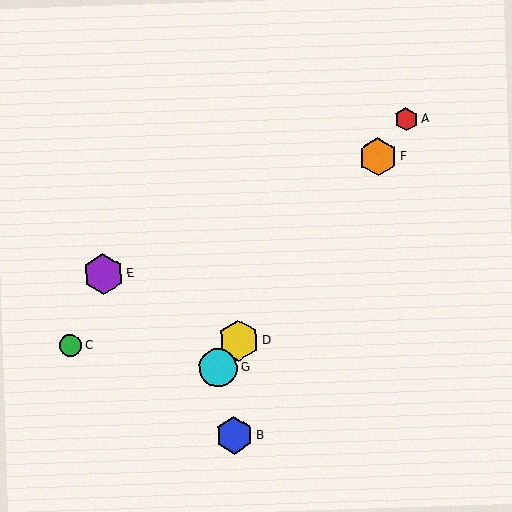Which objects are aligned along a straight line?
Objects A, D, F, G are aligned along a straight line.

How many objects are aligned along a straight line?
4 objects (A, D, F, G) are aligned along a straight line.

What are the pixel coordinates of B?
Object B is at (234, 435).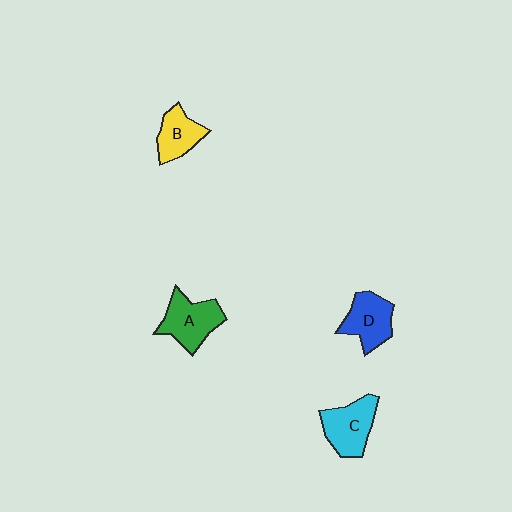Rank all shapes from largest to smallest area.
From largest to smallest: A (green), C (cyan), D (blue), B (yellow).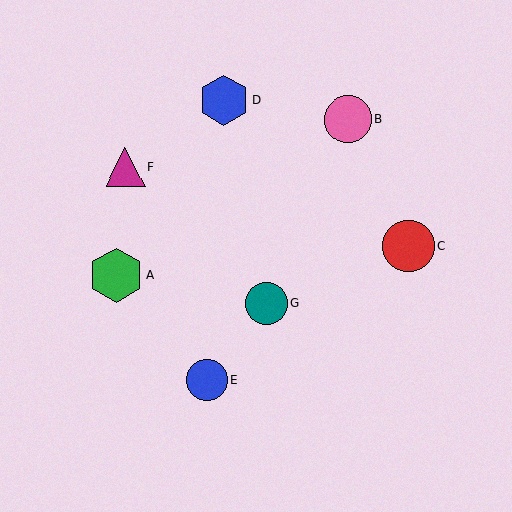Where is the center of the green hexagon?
The center of the green hexagon is at (116, 275).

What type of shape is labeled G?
Shape G is a teal circle.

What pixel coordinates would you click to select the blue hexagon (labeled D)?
Click at (224, 101) to select the blue hexagon D.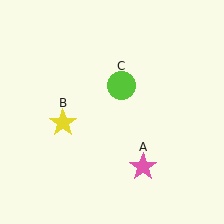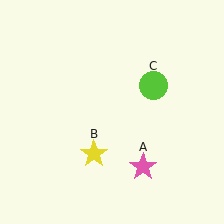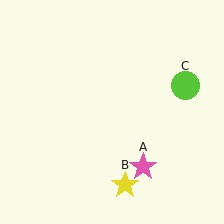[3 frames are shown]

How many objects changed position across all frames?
2 objects changed position: yellow star (object B), lime circle (object C).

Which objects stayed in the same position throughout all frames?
Pink star (object A) remained stationary.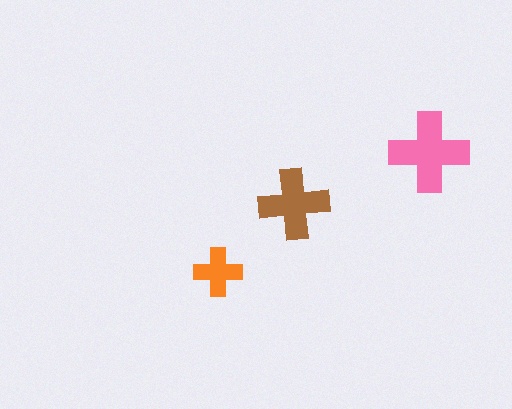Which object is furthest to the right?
The pink cross is rightmost.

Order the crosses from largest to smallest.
the pink one, the brown one, the orange one.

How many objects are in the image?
There are 3 objects in the image.